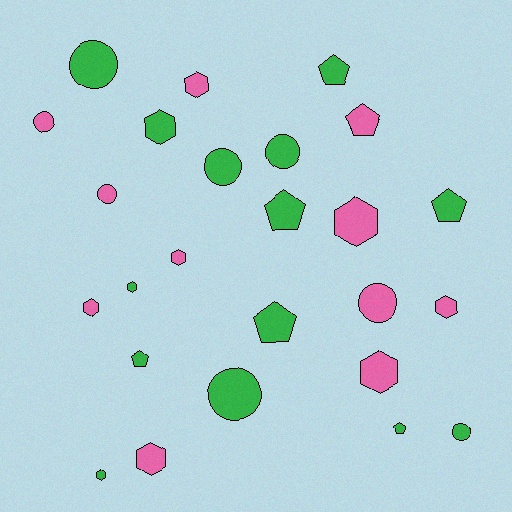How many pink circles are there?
There are 3 pink circles.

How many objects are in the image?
There are 25 objects.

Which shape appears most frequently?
Hexagon, with 10 objects.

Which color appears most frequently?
Green, with 14 objects.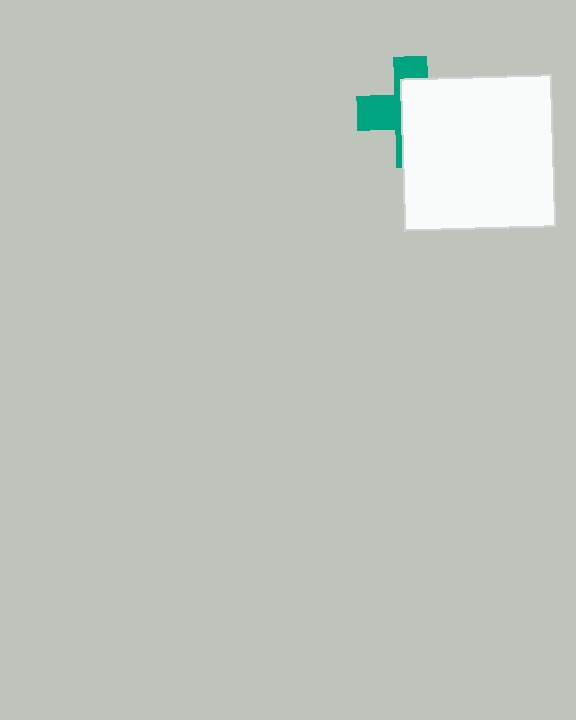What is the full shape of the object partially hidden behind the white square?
The partially hidden object is a teal cross.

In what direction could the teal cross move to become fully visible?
The teal cross could move left. That would shift it out from behind the white square entirely.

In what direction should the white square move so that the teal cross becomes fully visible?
The white square should move right. That is the shortest direction to clear the overlap and leave the teal cross fully visible.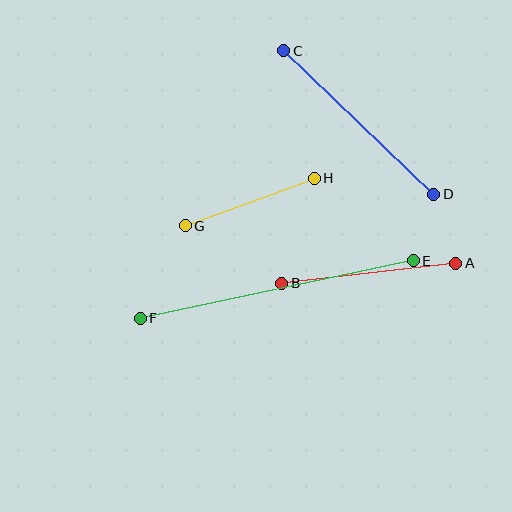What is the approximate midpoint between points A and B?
The midpoint is at approximately (369, 273) pixels.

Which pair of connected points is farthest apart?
Points E and F are farthest apart.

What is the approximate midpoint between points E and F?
The midpoint is at approximately (277, 289) pixels.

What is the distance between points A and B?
The distance is approximately 175 pixels.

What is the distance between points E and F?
The distance is approximately 279 pixels.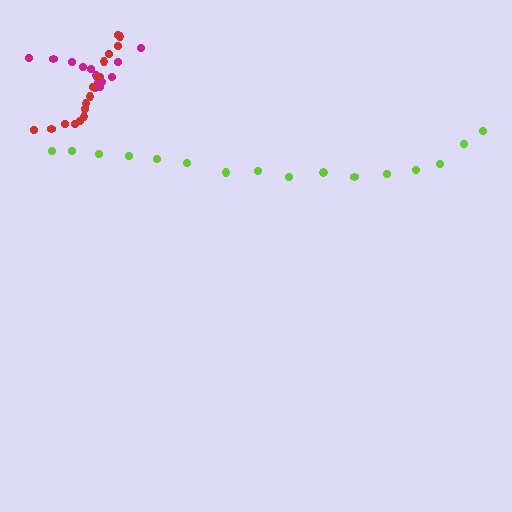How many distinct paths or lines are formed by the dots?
There are 3 distinct paths.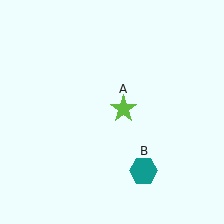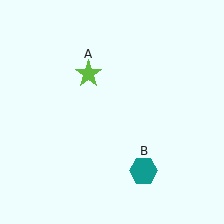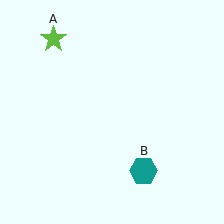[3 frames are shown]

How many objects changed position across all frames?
1 object changed position: lime star (object A).